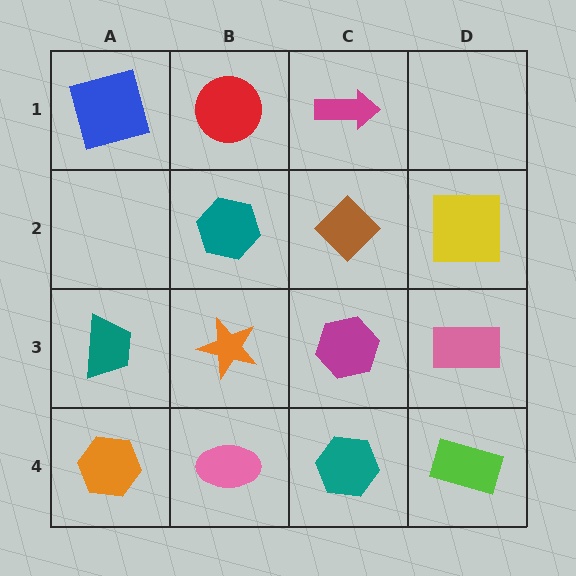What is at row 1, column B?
A red circle.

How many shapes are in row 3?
4 shapes.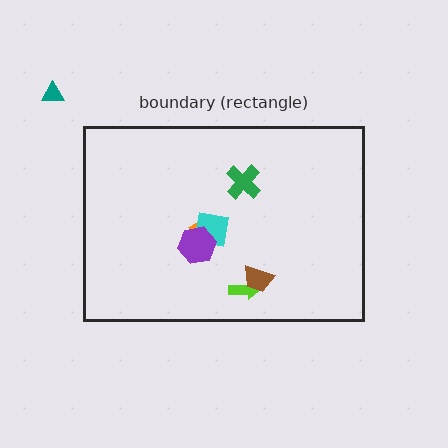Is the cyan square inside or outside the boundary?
Inside.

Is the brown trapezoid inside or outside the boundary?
Inside.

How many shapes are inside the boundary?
6 inside, 1 outside.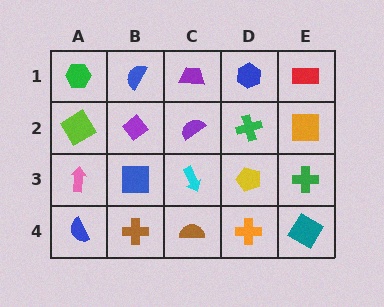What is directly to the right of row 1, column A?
A blue semicircle.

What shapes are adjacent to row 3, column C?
A purple semicircle (row 2, column C), a brown semicircle (row 4, column C), a blue square (row 3, column B), a yellow pentagon (row 3, column D).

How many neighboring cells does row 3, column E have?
3.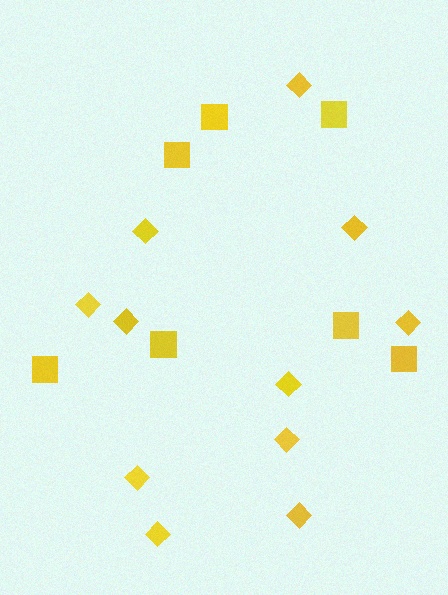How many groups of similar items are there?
There are 2 groups: one group of squares (7) and one group of diamonds (11).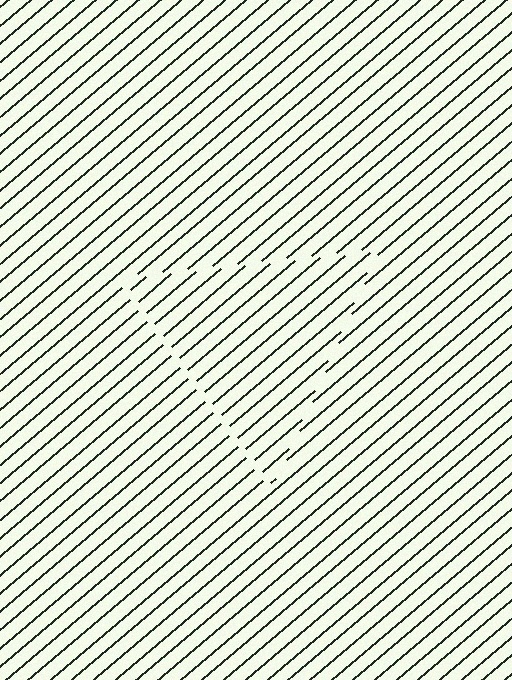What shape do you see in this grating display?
An illusory triangle. The interior of the shape contains the same grating, shifted by half a period — the contour is defined by the phase discontinuity where line-ends from the inner and outer gratings abut.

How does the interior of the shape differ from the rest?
The interior of the shape contains the same grating, shifted by half a period — the contour is defined by the phase discontinuity where line-ends from the inner and outer gratings abut.